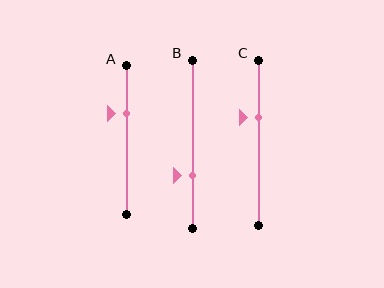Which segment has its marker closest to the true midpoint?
Segment C has its marker closest to the true midpoint.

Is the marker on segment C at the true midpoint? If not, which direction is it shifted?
No, the marker on segment C is shifted upward by about 16% of the segment length.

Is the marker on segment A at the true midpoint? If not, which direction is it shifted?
No, the marker on segment A is shifted upward by about 18% of the segment length.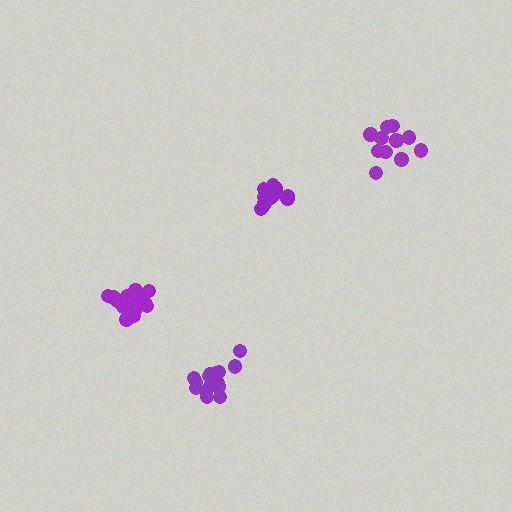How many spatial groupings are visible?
There are 4 spatial groupings.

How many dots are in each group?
Group 1: 13 dots, Group 2: 16 dots, Group 3: 17 dots, Group 4: 11 dots (57 total).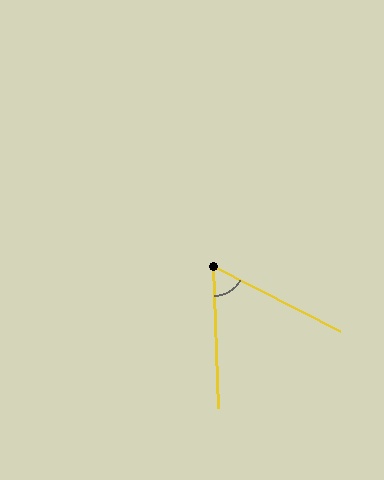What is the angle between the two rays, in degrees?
Approximately 61 degrees.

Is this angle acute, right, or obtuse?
It is acute.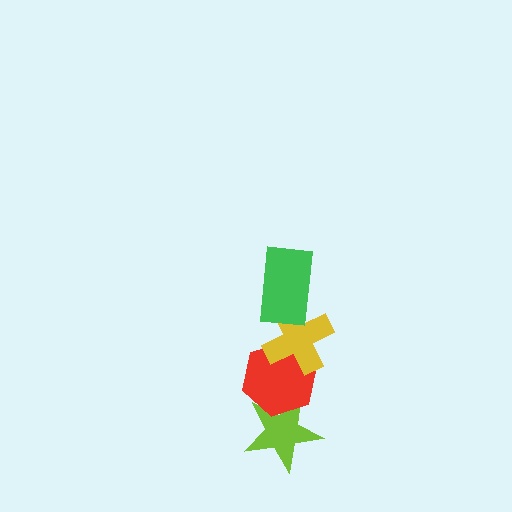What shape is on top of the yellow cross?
The green rectangle is on top of the yellow cross.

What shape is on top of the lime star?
The red hexagon is on top of the lime star.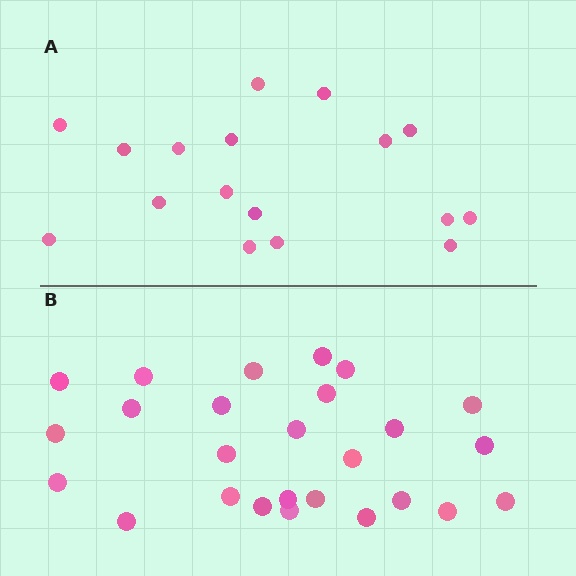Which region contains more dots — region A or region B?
Region B (the bottom region) has more dots.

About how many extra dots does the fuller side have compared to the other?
Region B has roughly 8 or so more dots than region A.